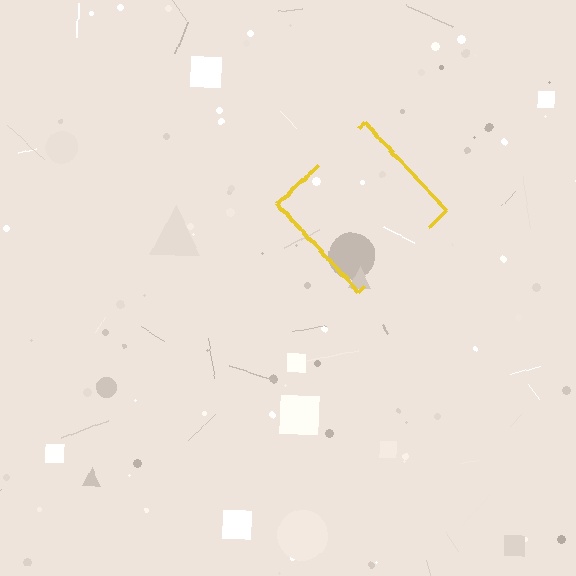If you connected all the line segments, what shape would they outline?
They would outline a diamond.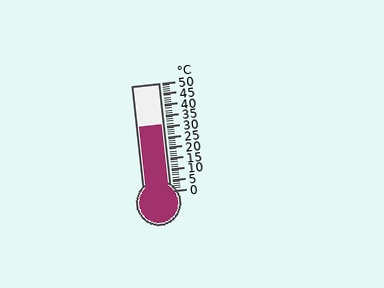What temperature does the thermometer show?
The thermometer shows approximately 31°C.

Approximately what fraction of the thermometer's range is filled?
The thermometer is filled to approximately 60% of its range.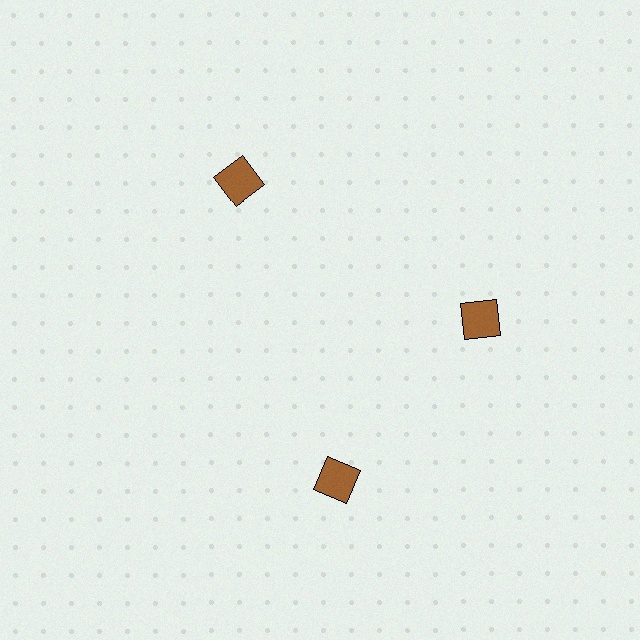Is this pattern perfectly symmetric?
No. The 3 brown squares are arranged in a ring, but one element near the 7 o'clock position is rotated out of alignment along the ring, breaking the 3-fold rotational symmetry.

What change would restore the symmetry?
The symmetry would be restored by rotating it back into even spacing with its neighbors so that all 3 squares sit at equal angles and equal distance from the center.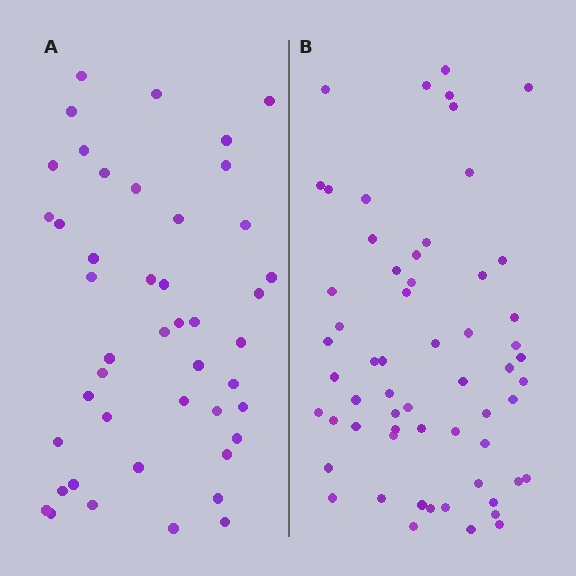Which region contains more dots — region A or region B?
Region B (the right region) has more dots.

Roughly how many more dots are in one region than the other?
Region B has approximately 15 more dots than region A.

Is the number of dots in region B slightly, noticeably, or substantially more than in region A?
Region B has noticeably more, but not dramatically so. The ratio is roughly 1.3 to 1.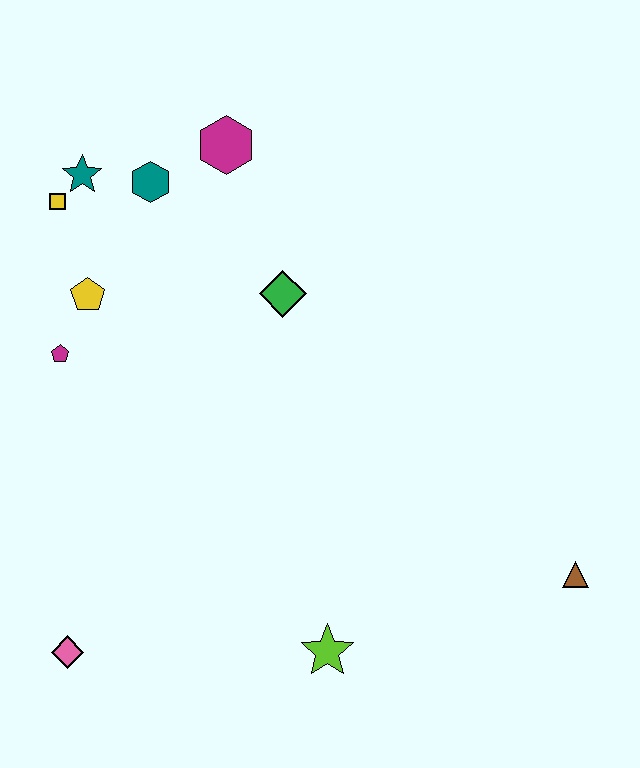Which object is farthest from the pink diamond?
The magenta hexagon is farthest from the pink diamond.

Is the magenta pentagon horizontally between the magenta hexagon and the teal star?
No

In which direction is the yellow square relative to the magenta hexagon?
The yellow square is to the left of the magenta hexagon.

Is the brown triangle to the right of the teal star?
Yes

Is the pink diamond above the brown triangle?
No